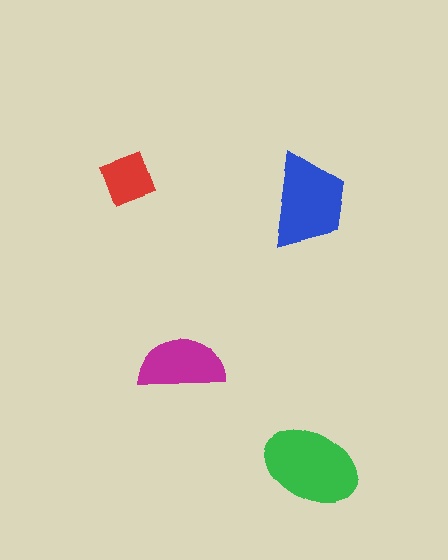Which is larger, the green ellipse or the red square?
The green ellipse.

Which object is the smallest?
The red square.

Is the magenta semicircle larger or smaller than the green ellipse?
Smaller.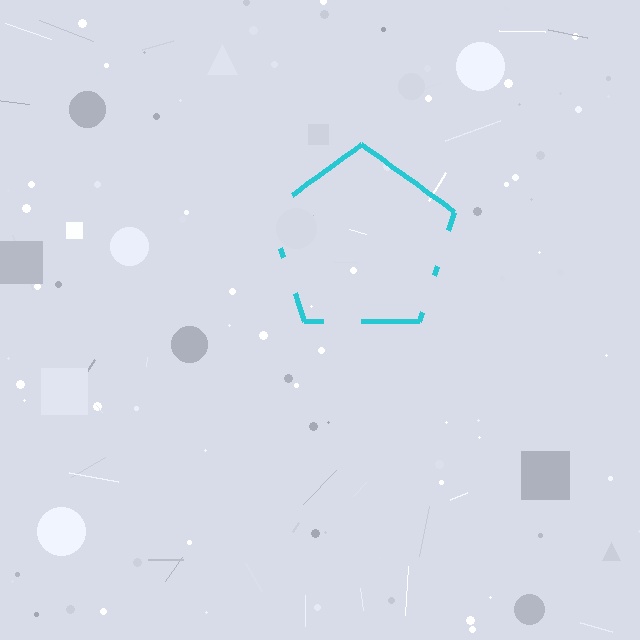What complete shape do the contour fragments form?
The contour fragments form a pentagon.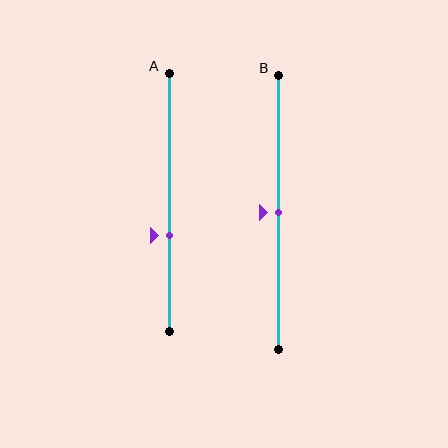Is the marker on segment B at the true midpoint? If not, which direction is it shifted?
Yes, the marker on segment B is at the true midpoint.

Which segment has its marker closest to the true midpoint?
Segment B has its marker closest to the true midpoint.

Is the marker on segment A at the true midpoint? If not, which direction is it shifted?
No, the marker on segment A is shifted downward by about 13% of the segment length.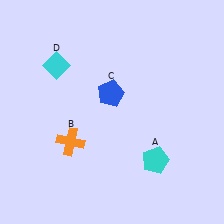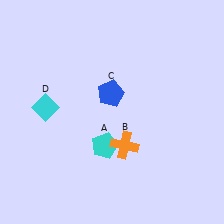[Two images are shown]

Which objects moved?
The objects that moved are: the cyan pentagon (A), the orange cross (B), the cyan diamond (D).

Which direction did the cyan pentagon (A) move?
The cyan pentagon (A) moved left.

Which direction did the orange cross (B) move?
The orange cross (B) moved right.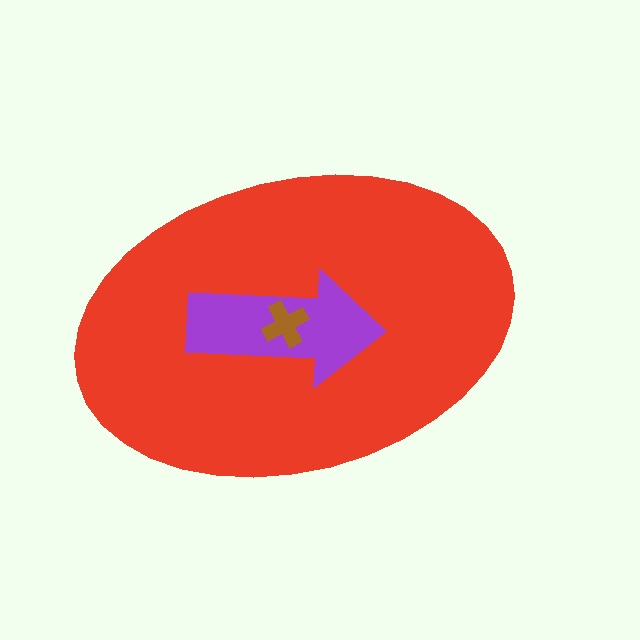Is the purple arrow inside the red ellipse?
Yes.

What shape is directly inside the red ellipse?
The purple arrow.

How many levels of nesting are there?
3.